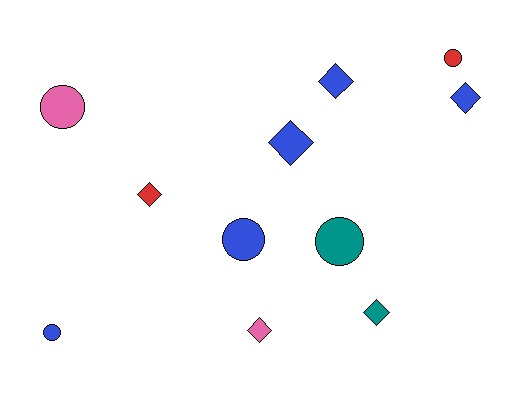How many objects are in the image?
There are 11 objects.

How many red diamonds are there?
There is 1 red diamond.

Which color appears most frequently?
Blue, with 5 objects.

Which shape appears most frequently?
Diamond, with 6 objects.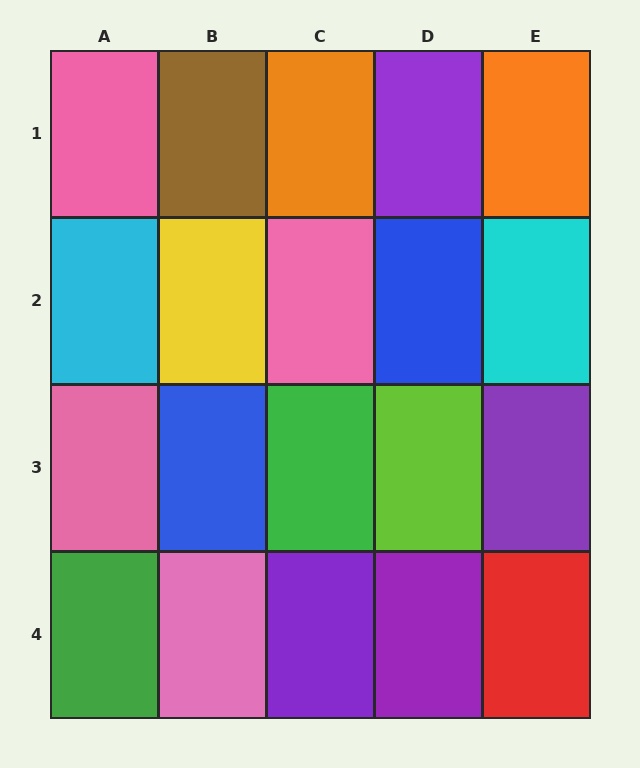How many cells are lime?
1 cell is lime.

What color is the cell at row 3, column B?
Blue.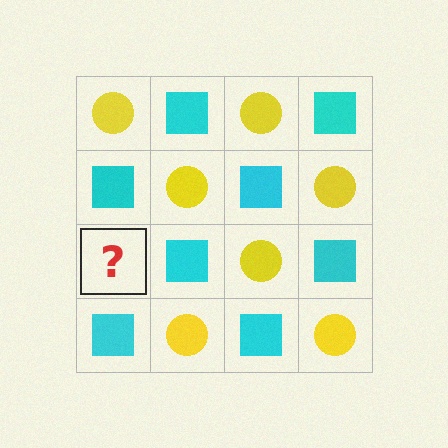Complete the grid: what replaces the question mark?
The question mark should be replaced with a yellow circle.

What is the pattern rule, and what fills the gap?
The rule is that it alternates yellow circle and cyan square in a checkerboard pattern. The gap should be filled with a yellow circle.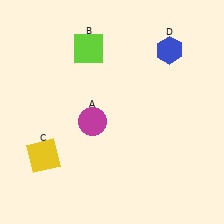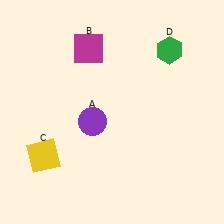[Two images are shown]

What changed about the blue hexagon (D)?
In Image 1, D is blue. In Image 2, it changed to green.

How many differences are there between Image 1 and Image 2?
There are 3 differences between the two images.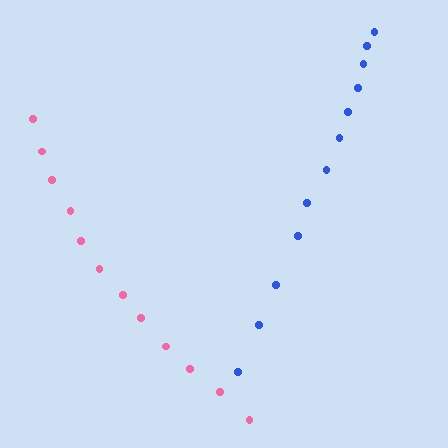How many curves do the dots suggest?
There are 2 distinct paths.